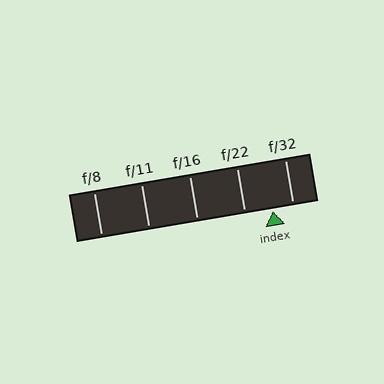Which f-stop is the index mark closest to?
The index mark is closest to f/32.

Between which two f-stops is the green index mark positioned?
The index mark is between f/22 and f/32.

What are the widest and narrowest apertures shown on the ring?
The widest aperture shown is f/8 and the narrowest is f/32.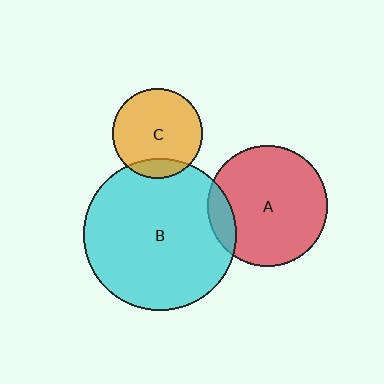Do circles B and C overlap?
Yes.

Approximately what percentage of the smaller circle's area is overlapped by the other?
Approximately 15%.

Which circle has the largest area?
Circle B (cyan).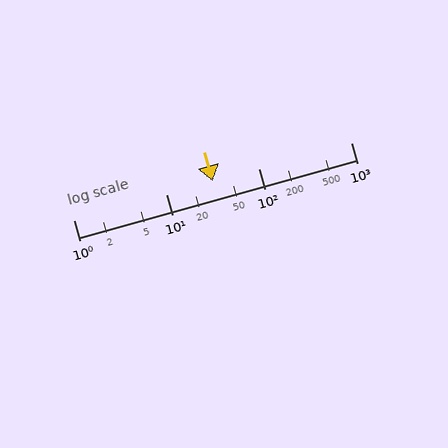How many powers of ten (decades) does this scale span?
The scale spans 3 decades, from 1 to 1000.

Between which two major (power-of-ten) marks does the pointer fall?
The pointer is between 10 and 100.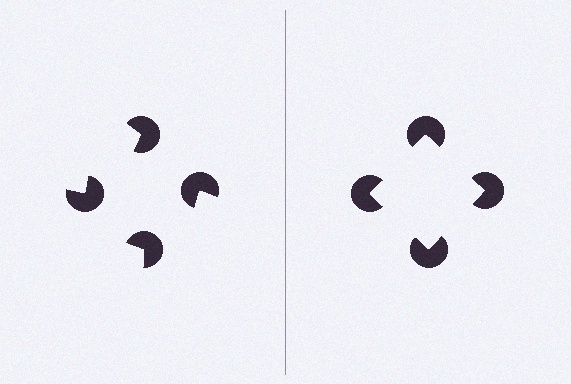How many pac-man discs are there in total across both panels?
8 — 4 on each side.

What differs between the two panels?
The pac-man discs are positioned identically on both sides; only the wedge orientations differ. On the right they align to a square; on the left they are misaligned.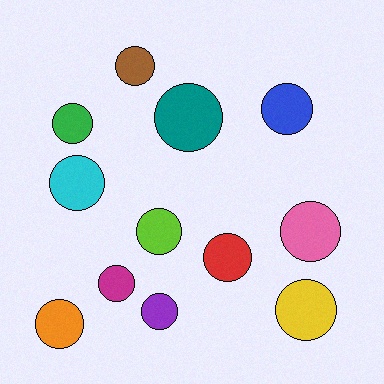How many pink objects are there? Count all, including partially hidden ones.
There is 1 pink object.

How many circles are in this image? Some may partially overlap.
There are 12 circles.